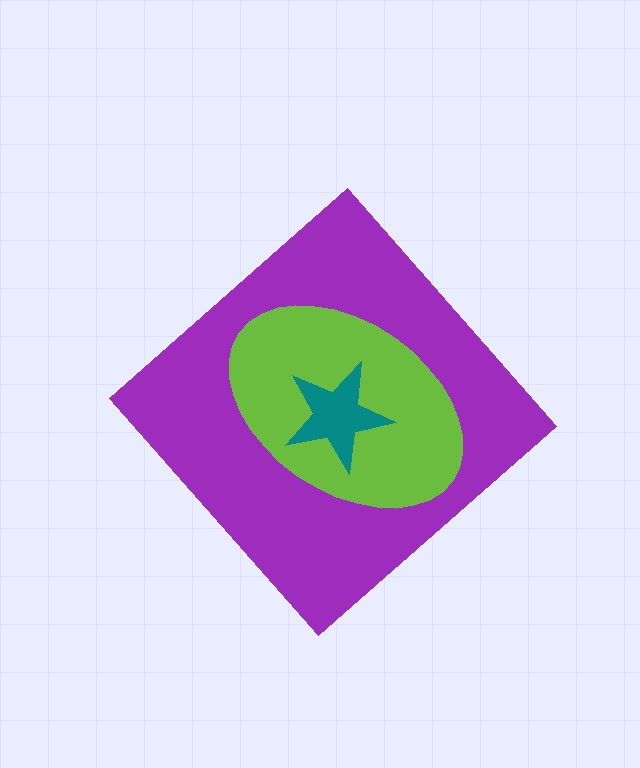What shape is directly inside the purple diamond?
The lime ellipse.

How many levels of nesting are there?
3.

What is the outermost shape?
The purple diamond.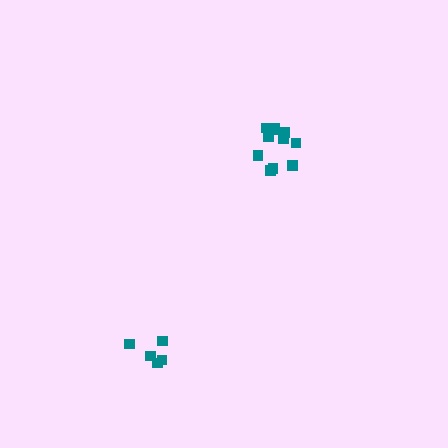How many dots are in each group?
Group 1: 11 dots, Group 2: 5 dots (16 total).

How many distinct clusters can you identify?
There are 2 distinct clusters.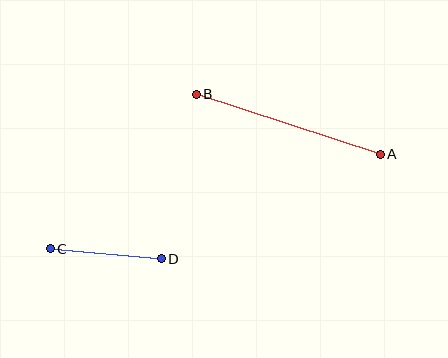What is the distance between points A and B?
The distance is approximately 193 pixels.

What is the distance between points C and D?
The distance is approximately 111 pixels.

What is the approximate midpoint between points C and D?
The midpoint is at approximately (106, 254) pixels.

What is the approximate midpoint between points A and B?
The midpoint is at approximately (288, 124) pixels.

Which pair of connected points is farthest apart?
Points A and B are farthest apart.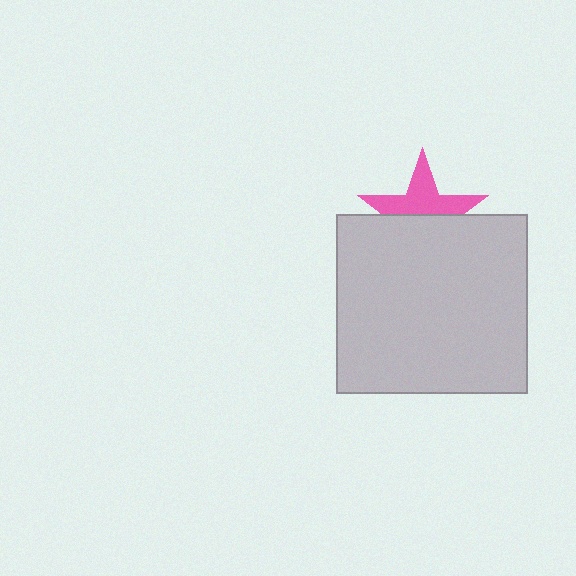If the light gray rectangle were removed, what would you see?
You would see the complete pink star.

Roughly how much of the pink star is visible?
About half of it is visible (roughly 49%).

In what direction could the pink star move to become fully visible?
The pink star could move up. That would shift it out from behind the light gray rectangle entirely.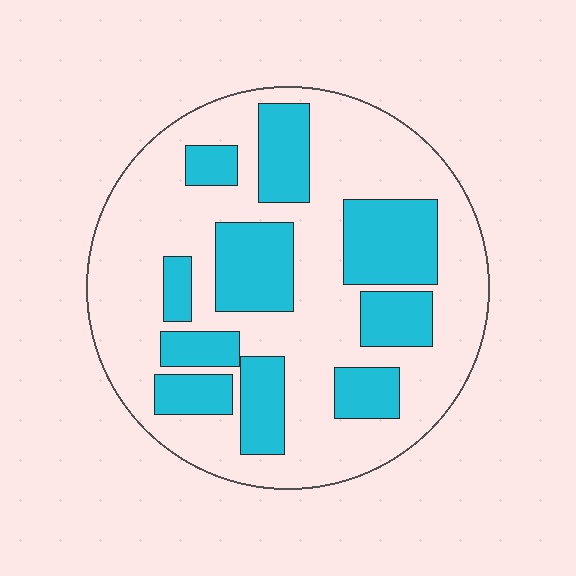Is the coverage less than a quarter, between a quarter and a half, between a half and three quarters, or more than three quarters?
Between a quarter and a half.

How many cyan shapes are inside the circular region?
10.